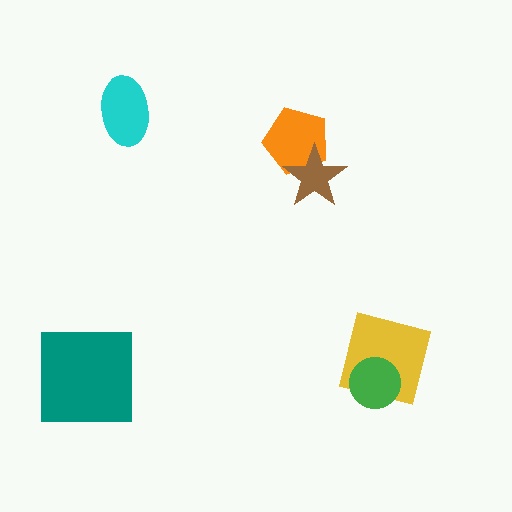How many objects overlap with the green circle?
1 object overlaps with the green circle.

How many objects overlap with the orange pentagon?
1 object overlaps with the orange pentagon.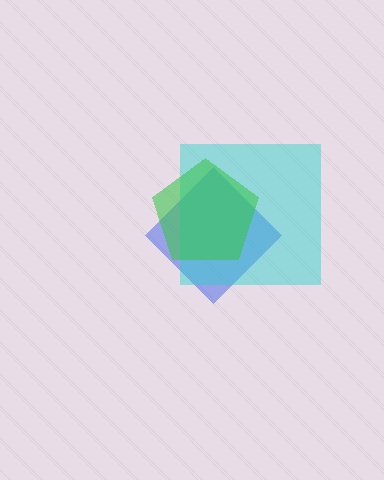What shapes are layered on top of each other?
The layered shapes are: a blue diamond, a cyan square, a green pentagon.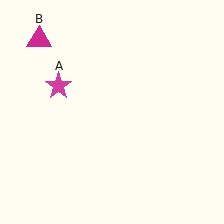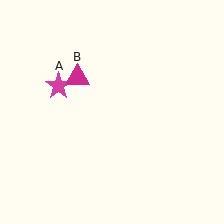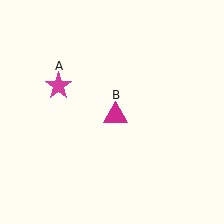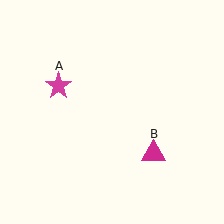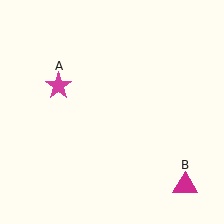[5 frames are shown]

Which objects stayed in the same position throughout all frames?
Magenta star (object A) remained stationary.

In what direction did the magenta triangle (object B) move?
The magenta triangle (object B) moved down and to the right.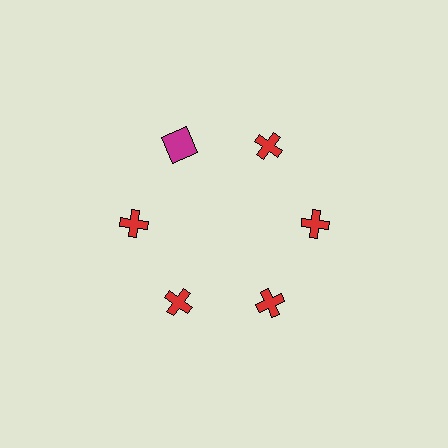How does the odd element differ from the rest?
It differs in both color (magenta instead of red) and shape (square instead of cross).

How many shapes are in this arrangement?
There are 6 shapes arranged in a ring pattern.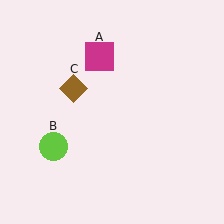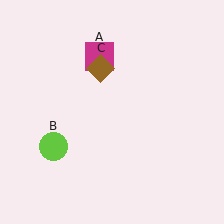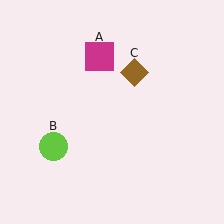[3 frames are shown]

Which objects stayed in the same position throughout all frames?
Magenta square (object A) and lime circle (object B) remained stationary.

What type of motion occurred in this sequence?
The brown diamond (object C) rotated clockwise around the center of the scene.